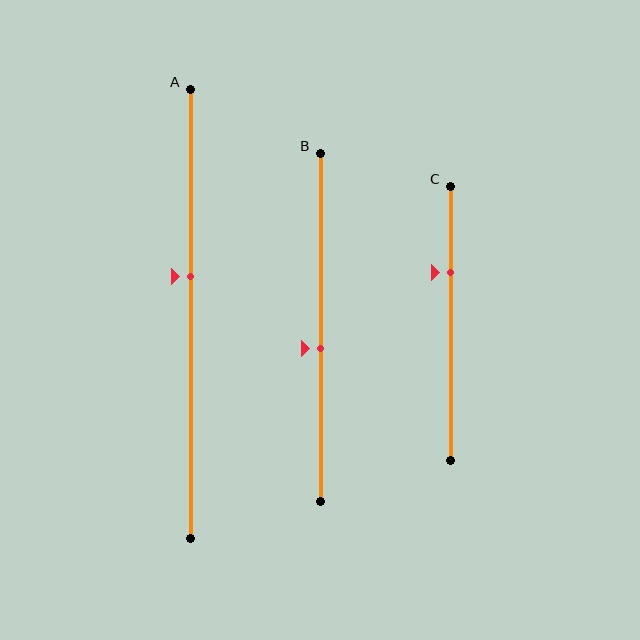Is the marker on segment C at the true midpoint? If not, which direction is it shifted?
No, the marker on segment C is shifted upward by about 19% of the segment length.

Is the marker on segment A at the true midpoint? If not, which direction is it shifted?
No, the marker on segment A is shifted upward by about 8% of the segment length.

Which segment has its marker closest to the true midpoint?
Segment B has its marker closest to the true midpoint.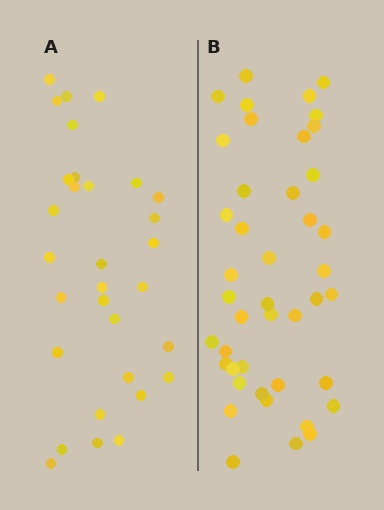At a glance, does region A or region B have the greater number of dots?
Region B (the right region) has more dots.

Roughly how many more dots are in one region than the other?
Region B has roughly 12 or so more dots than region A.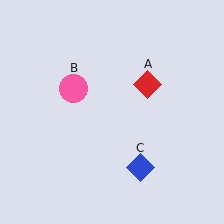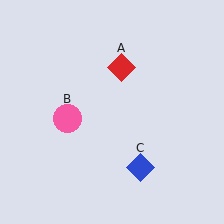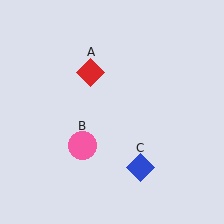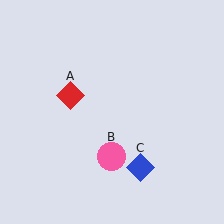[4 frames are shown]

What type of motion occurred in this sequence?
The red diamond (object A), pink circle (object B) rotated counterclockwise around the center of the scene.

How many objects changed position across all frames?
2 objects changed position: red diamond (object A), pink circle (object B).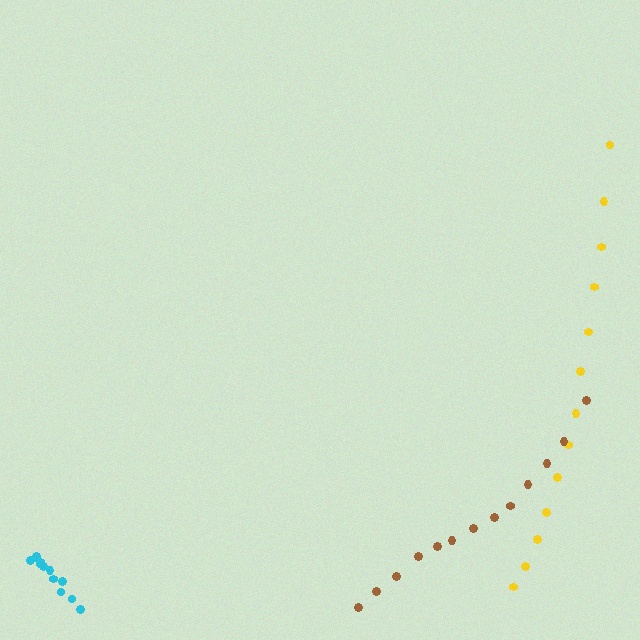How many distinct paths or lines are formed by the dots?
There are 3 distinct paths.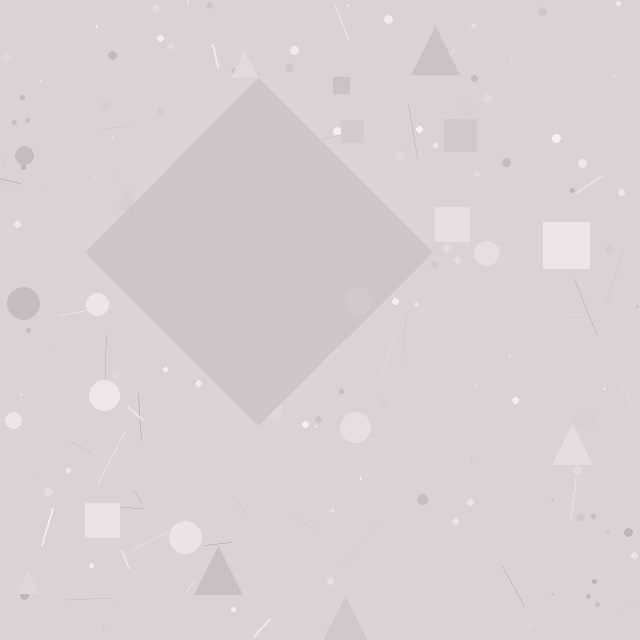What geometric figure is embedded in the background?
A diamond is embedded in the background.